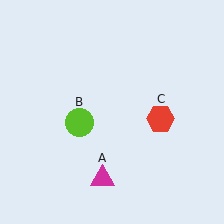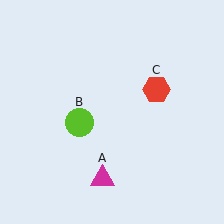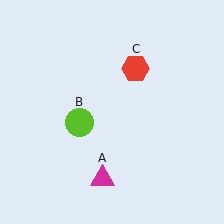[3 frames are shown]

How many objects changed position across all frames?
1 object changed position: red hexagon (object C).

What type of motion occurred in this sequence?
The red hexagon (object C) rotated counterclockwise around the center of the scene.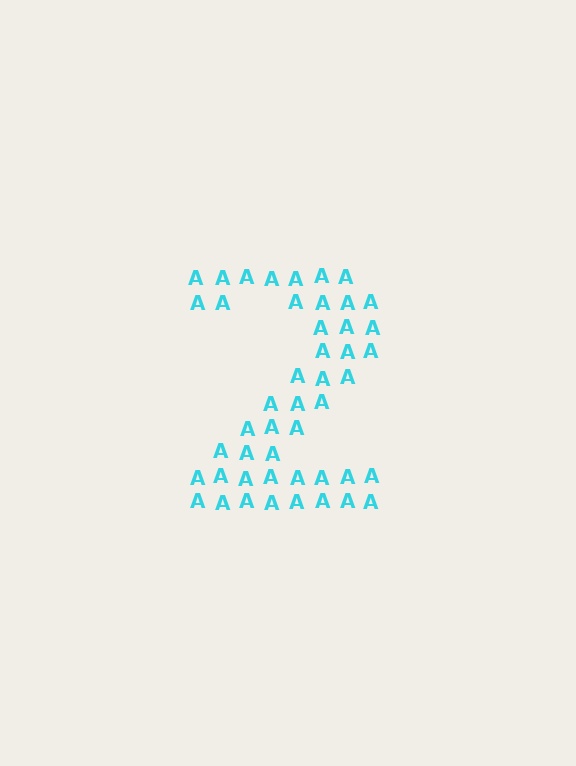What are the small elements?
The small elements are letter A's.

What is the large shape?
The large shape is the digit 2.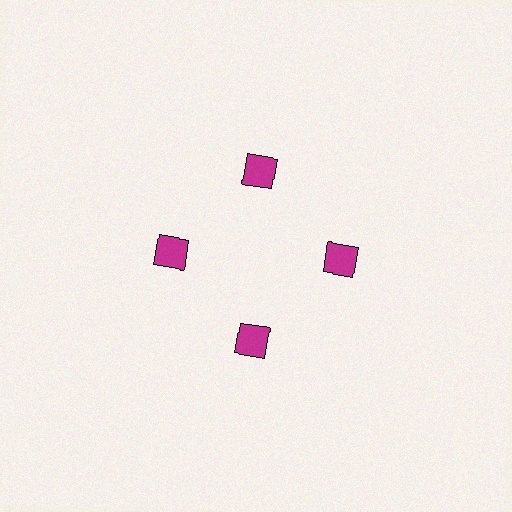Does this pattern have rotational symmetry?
Yes, this pattern has 4-fold rotational symmetry. It looks the same after rotating 90 degrees around the center.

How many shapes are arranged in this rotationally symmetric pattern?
There are 4 shapes, arranged in 4 groups of 1.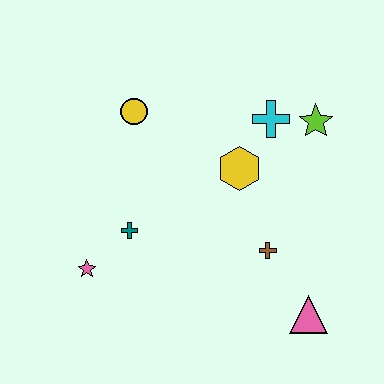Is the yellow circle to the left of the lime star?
Yes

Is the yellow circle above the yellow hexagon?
Yes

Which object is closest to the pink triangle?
The brown cross is closest to the pink triangle.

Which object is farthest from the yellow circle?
The pink triangle is farthest from the yellow circle.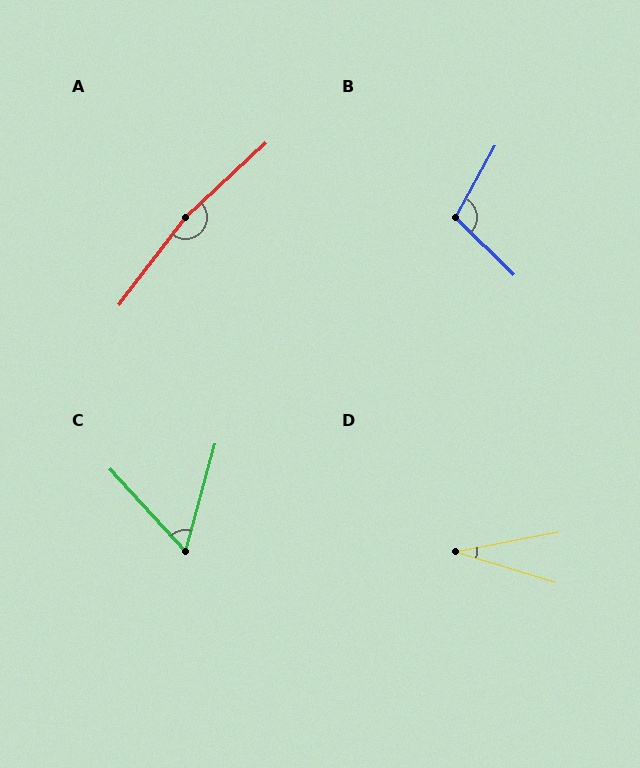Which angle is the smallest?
D, at approximately 27 degrees.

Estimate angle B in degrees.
Approximately 106 degrees.